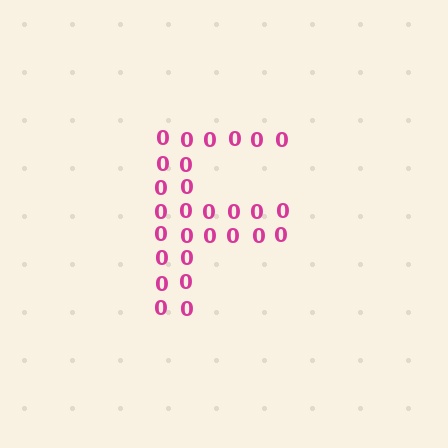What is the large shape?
The large shape is the letter F.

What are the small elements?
The small elements are digit 0's.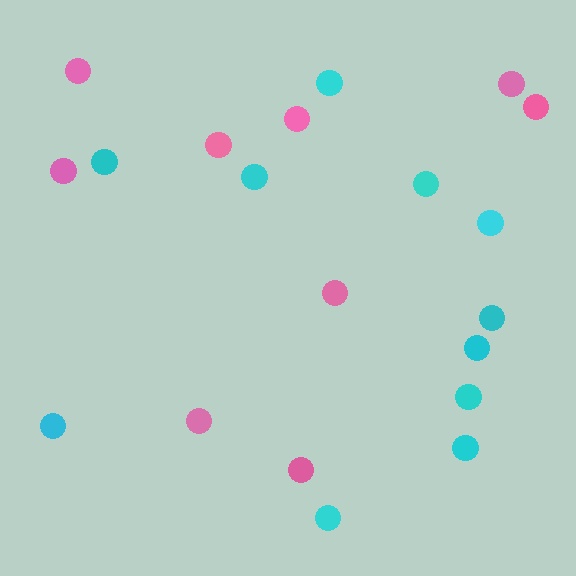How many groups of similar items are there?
There are 2 groups: one group of cyan circles (11) and one group of pink circles (9).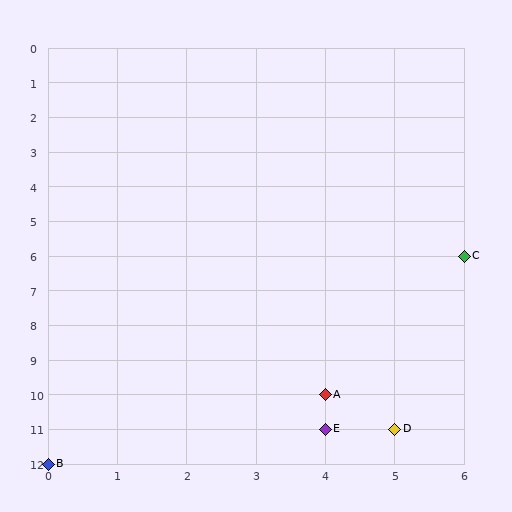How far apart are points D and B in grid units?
Points D and B are 5 columns and 1 row apart (about 5.1 grid units diagonally).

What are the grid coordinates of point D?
Point D is at grid coordinates (5, 11).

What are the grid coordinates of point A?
Point A is at grid coordinates (4, 10).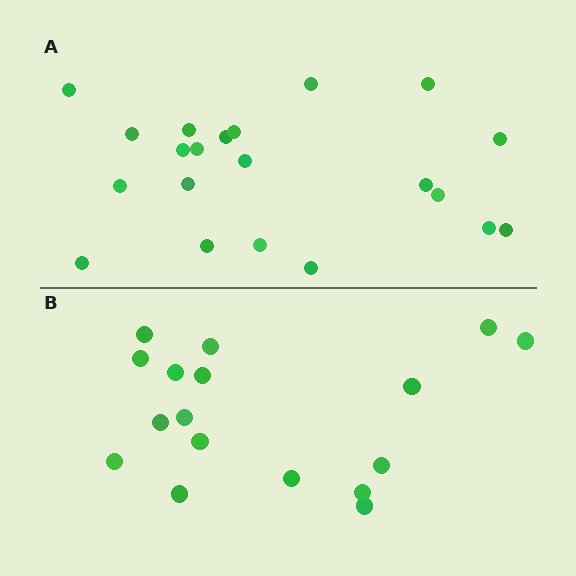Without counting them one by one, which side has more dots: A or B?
Region A (the top region) has more dots.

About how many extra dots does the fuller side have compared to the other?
Region A has about 4 more dots than region B.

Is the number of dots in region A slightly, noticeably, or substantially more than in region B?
Region A has only slightly more — the two regions are fairly close. The ratio is roughly 1.2 to 1.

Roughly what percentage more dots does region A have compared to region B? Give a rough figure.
About 25% more.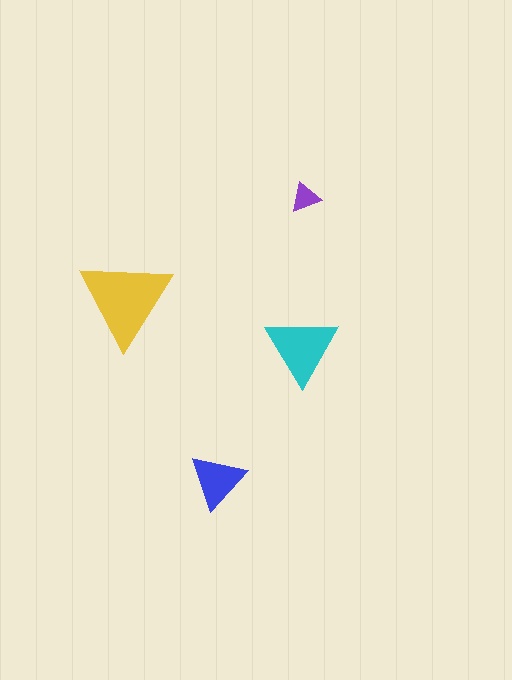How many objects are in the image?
There are 4 objects in the image.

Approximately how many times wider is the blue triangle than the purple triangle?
About 2 times wider.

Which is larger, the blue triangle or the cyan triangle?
The cyan one.